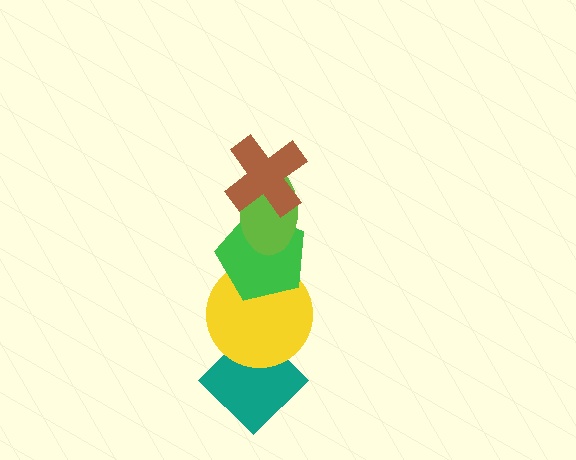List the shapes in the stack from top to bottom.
From top to bottom: the brown cross, the lime ellipse, the green pentagon, the yellow circle, the teal diamond.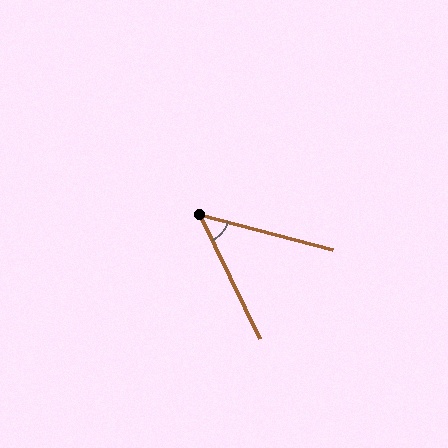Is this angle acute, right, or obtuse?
It is acute.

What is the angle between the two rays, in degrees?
Approximately 49 degrees.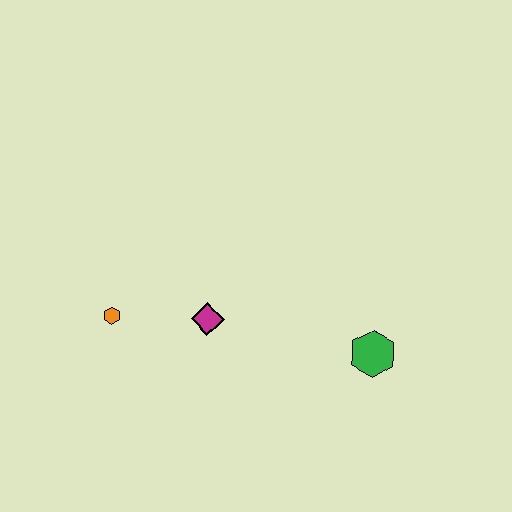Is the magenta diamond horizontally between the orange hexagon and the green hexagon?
Yes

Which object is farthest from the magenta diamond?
The green hexagon is farthest from the magenta diamond.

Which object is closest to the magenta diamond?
The orange hexagon is closest to the magenta diamond.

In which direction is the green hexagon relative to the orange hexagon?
The green hexagon is to the right of the orange hexagon.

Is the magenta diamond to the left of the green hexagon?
Yes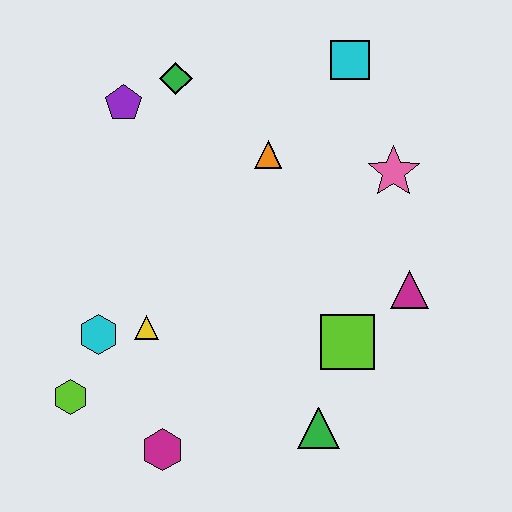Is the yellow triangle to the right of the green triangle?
No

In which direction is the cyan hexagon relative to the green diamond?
The cyan hexagon is below the green diamond.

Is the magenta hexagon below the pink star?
Yes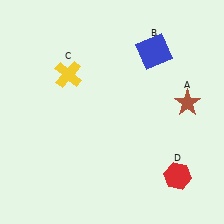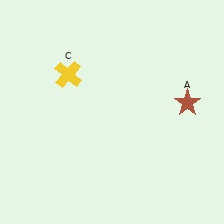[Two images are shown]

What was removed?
The red hexagon (D), the blue square (B) were removed in Image 2.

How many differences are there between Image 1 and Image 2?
There are 2 differences between the two images.